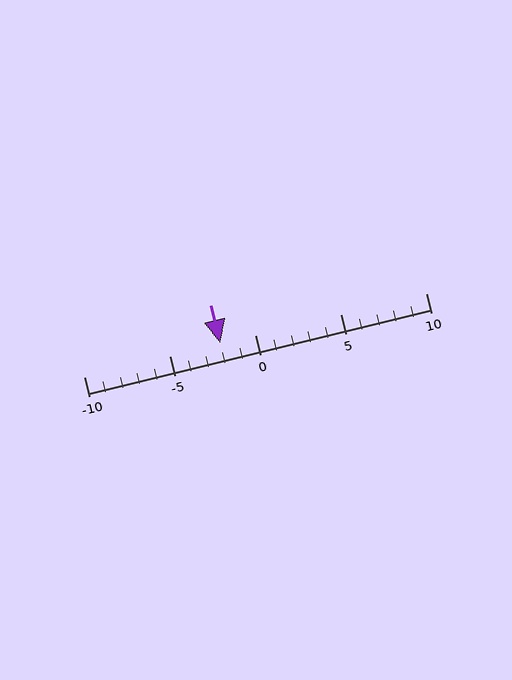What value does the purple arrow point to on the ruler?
The purple arrow points to approximately -2.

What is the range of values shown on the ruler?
The ruler shows values from -10 to 10.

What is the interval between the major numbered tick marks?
The major tick marks are spaced 5 units apart.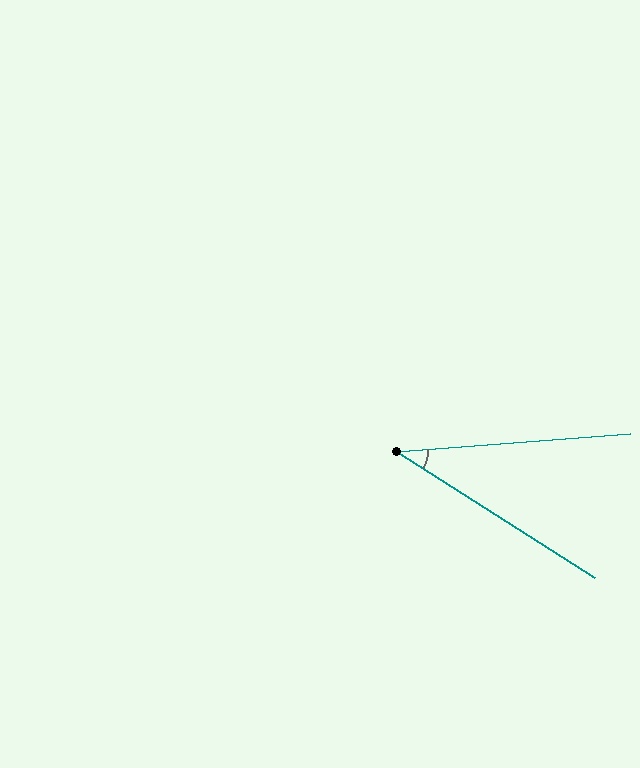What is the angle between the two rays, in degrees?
Approximately 37 degrees.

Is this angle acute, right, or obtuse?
It is acute.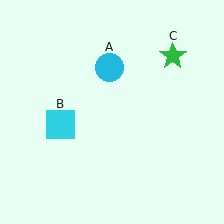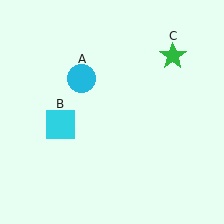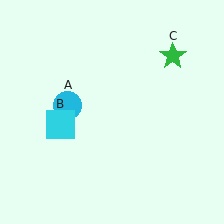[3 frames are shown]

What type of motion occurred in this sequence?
The cyan circle (object A) rotated counterclockwise around the center of the scene.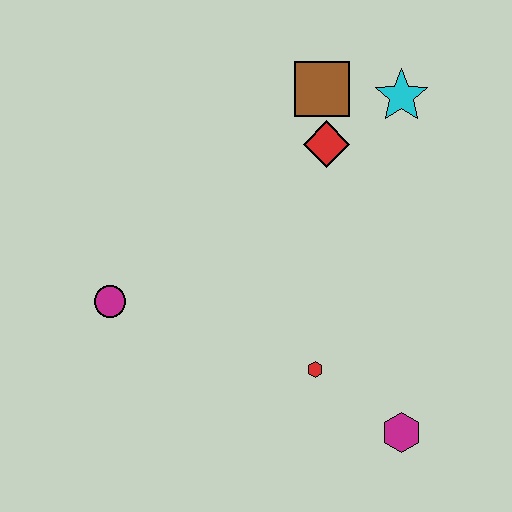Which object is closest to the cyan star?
The brown square is closest to the cyan star.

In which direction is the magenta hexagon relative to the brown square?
The magenta hexagon is below the brown square.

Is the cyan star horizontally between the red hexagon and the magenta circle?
No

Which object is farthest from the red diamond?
The magenta hexagon is farthest from the red diamond.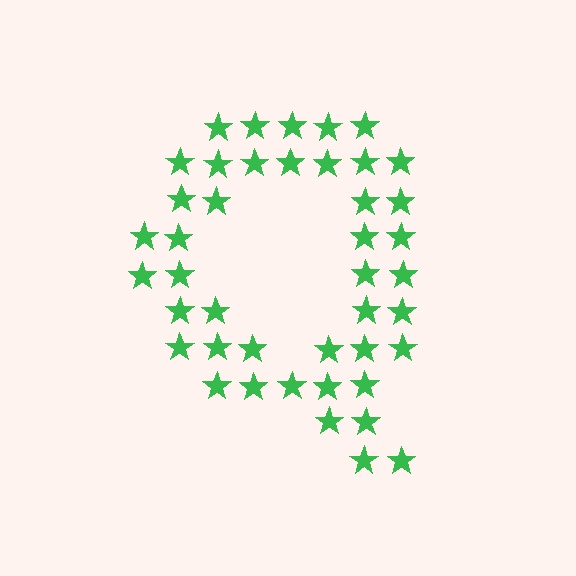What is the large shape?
The large shape is the letter Q.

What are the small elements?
The small elements are stars.